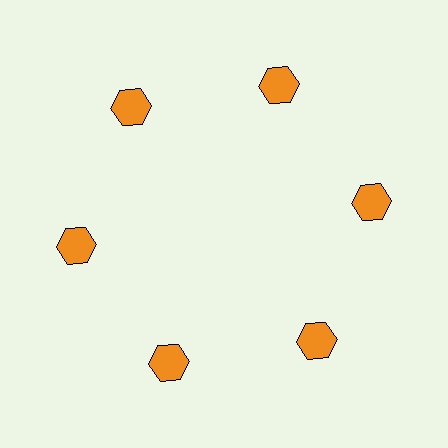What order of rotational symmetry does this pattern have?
This pattern has 6-fold rotational symmetry.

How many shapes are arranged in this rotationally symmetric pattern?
There are 6 shapes, arranged in 6 groups of 1.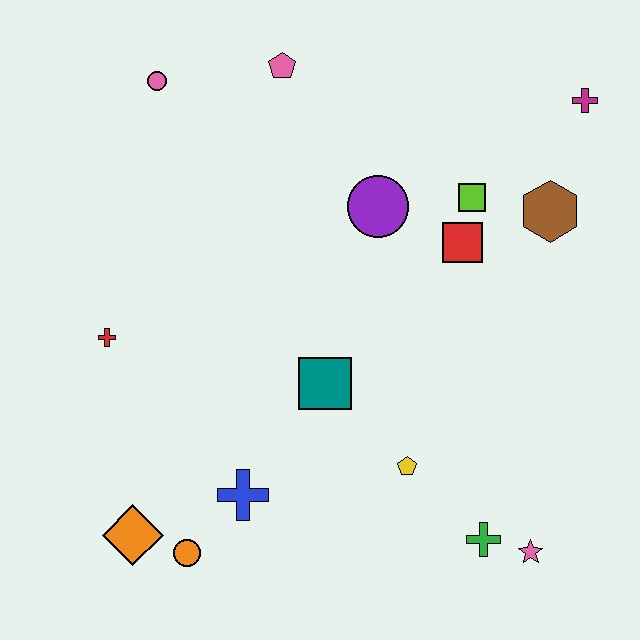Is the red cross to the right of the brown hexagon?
No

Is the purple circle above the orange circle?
Yes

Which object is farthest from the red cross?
The magenta cross is farthest from the red cross.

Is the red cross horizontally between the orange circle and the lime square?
No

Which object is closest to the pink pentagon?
The pink circle is closest to the pink pentagon.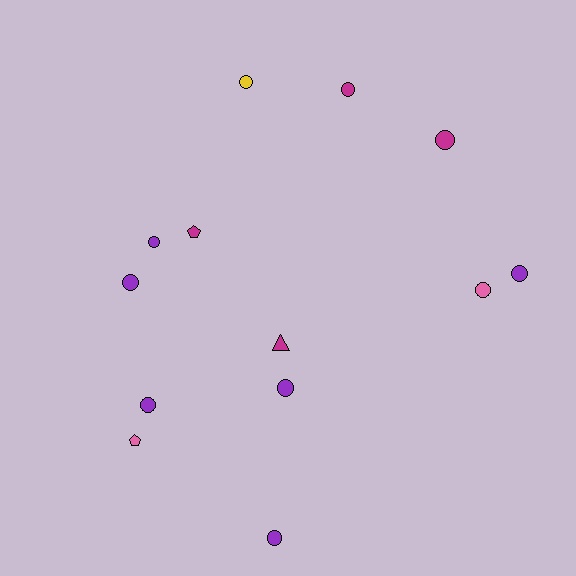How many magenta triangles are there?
There is 1 magenta triangle.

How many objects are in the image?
There are 13 objects.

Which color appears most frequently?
Purple, with 6 objects.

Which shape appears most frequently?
Circle, with 10 objects.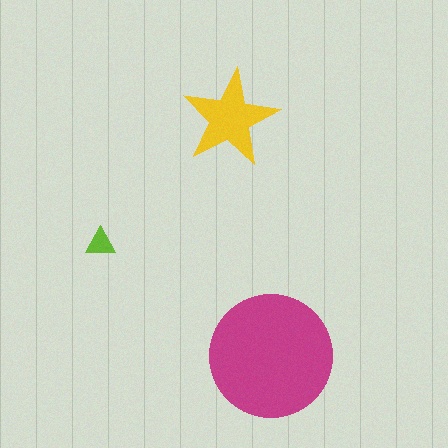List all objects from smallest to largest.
The lime triangle, the yellow star, the magenta circle.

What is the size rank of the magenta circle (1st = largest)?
1st.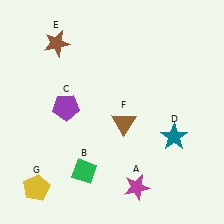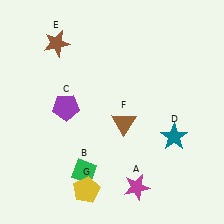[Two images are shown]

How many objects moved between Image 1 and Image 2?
1 object moved between the two images.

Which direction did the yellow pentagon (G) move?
The yellow pentagon (G) moved right.